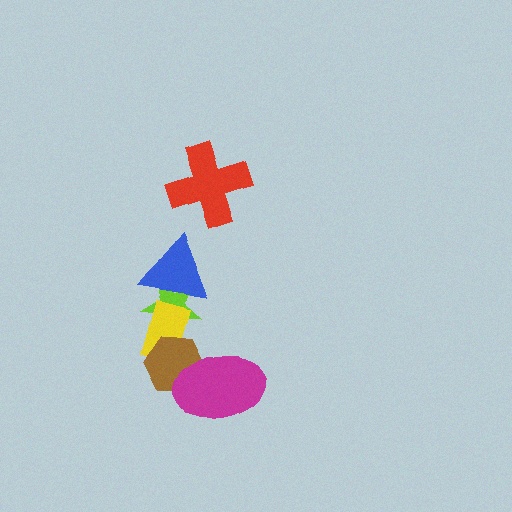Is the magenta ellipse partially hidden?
No, no other shape covers it.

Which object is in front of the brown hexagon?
The magenta ellipse is in front of the brown hexagon.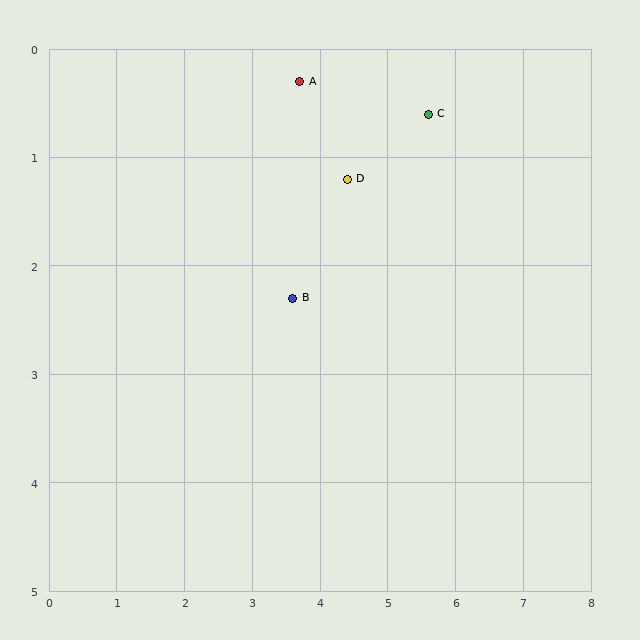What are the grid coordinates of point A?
Point A is at approximately (3.7, 0.3).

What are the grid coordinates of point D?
Point D is at approximately (4.4, 1.2).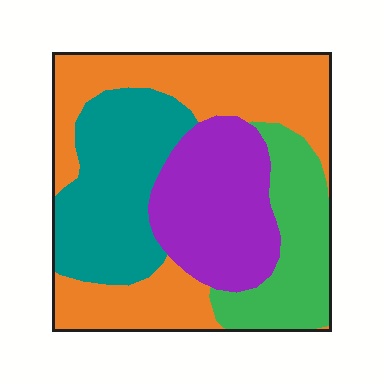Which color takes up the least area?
Green, at roughly 15%.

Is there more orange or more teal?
Orange.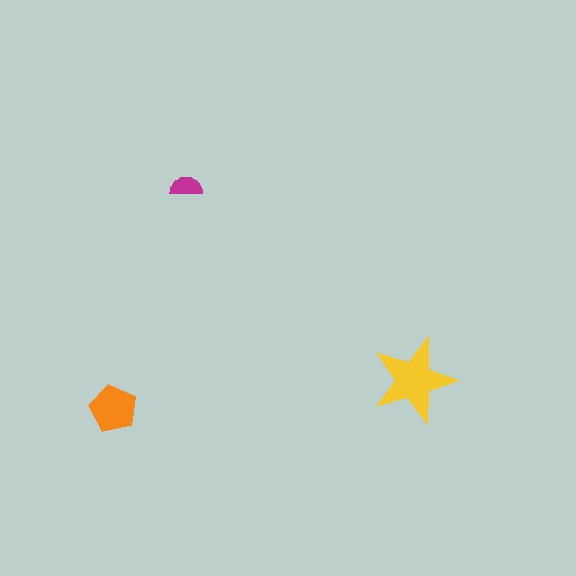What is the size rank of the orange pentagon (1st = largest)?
2nd.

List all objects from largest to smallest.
The yellow star, the orange pentagon, the magenta semicircle.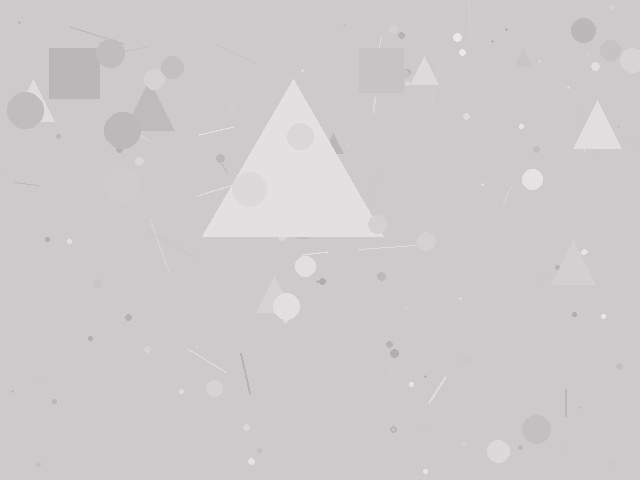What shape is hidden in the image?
A triangle is hidden in the image.